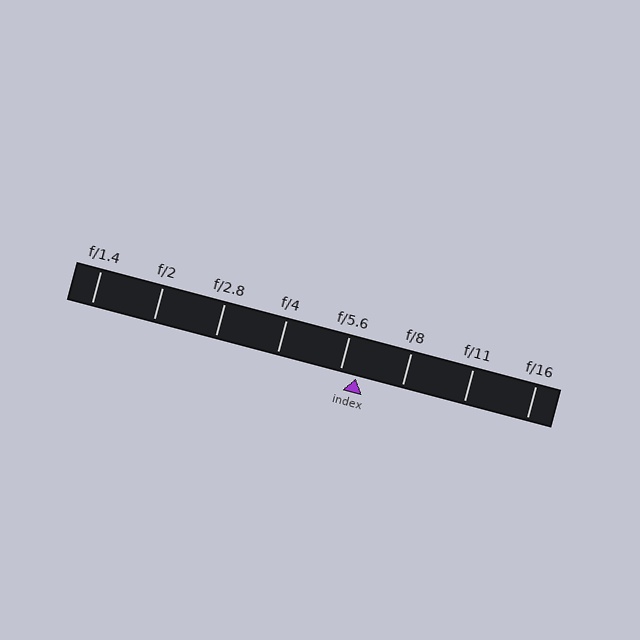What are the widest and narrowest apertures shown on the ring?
The widest aperture shown is f/1.4 and the narrowest is f/16.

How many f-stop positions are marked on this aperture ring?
There are 8 f-stop positions marked.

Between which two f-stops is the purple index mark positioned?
The index mark is between f/5.6 and f/8.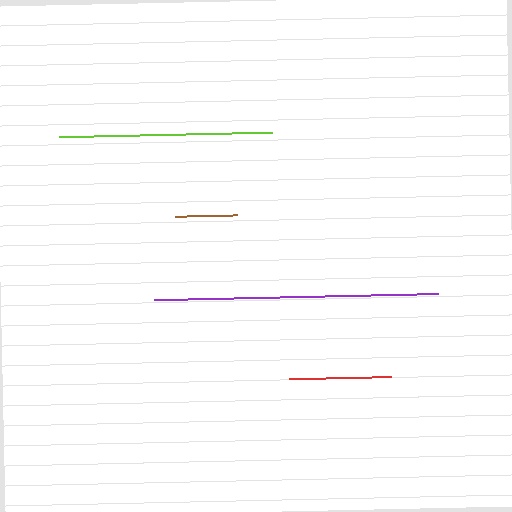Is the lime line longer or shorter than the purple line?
The purple line is longer than the lime line.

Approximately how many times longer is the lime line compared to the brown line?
The lime line is approximately 3.4 times the length of the brown line.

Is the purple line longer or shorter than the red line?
The purple line is longer than the red line.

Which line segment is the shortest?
The brown line is the shortest at approximately 62 pixels.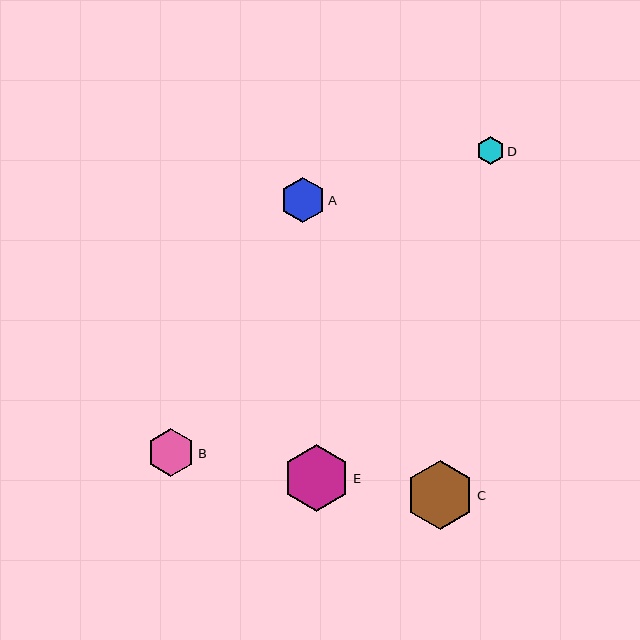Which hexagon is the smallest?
Hexagon D is the smallest with a size of approximately 28 pixels.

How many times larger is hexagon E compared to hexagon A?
Hexagon E is approximately 1.5 times the size of hexagon A.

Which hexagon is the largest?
Hexagon C is the largest with a size of approximately 69 pixels.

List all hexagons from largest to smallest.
From largest to smallest: C, E, B, A, D.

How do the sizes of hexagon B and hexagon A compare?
Hexagon B and hexagon A are approximately the same size.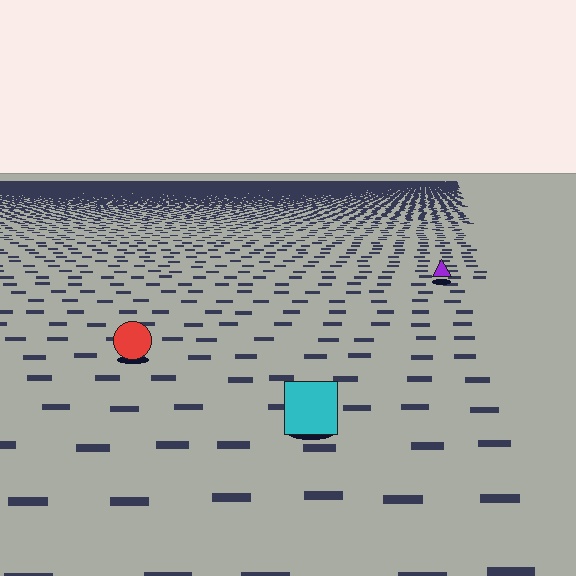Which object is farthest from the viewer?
The purple triangle is farthest from the viewer. It appears smaller and the ground texture around it is denser.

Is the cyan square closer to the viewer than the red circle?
Yes. The cyan square is closer — you can tell from the texture gradient: the ground texture is coarser near it.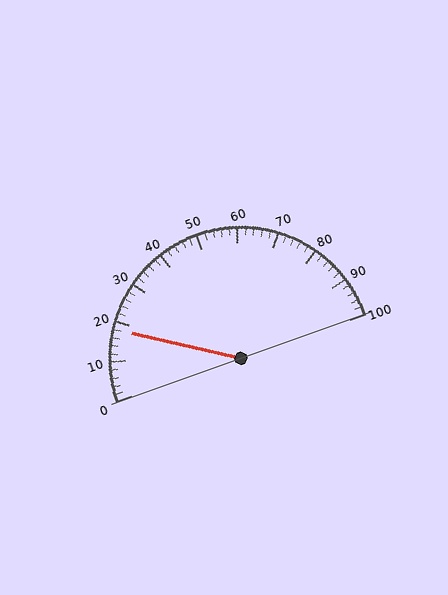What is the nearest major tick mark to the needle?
The nearest major tick mark is 20.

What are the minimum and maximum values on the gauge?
The gauge ranges from 0 to 100.